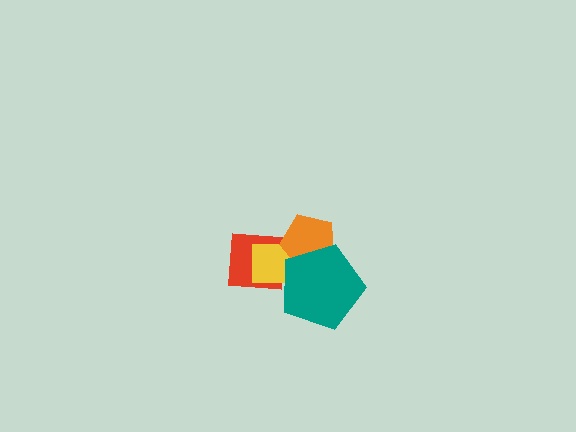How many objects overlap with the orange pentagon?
3 objects overlap with the orange pentagon.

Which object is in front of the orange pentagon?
The teal pentagon is in front of the orange pentagon.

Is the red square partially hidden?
Yes, it is partially covered by another shape.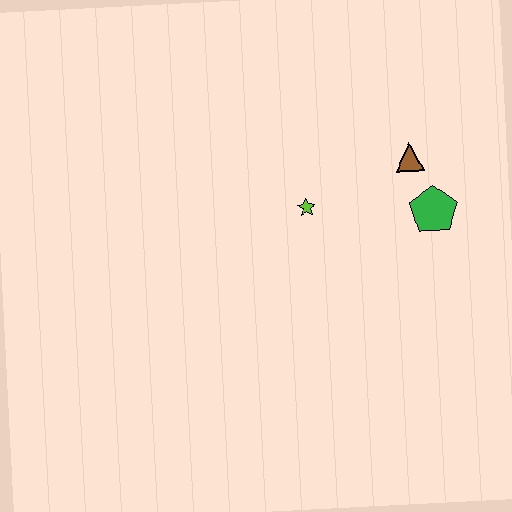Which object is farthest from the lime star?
The green pentagon is farthest from the lime star.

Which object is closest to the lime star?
The brown triangle is closest to the lime star.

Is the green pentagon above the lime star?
No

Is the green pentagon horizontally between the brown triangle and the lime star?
No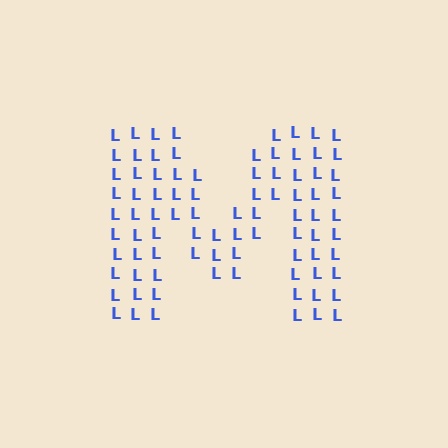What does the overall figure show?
The overall figure shows the letter M.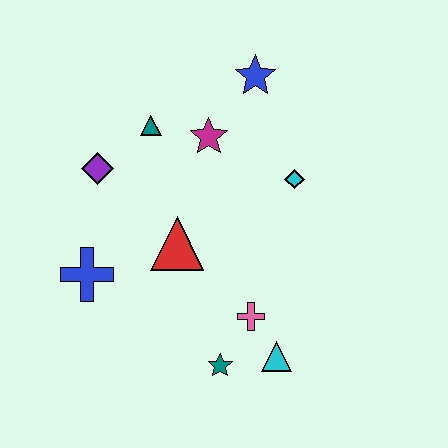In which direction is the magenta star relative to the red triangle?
The magenta star is above the red triangle.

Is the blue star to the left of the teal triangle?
No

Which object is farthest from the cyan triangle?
The blue star is farthest from the cyan triangle.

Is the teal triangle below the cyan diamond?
No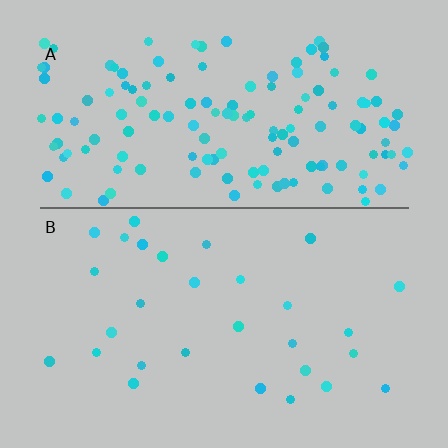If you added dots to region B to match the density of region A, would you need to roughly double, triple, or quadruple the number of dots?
Approximately quadruple.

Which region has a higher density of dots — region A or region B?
A (the top).